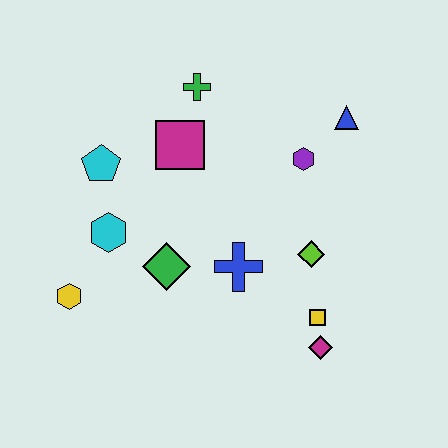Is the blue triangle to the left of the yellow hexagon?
No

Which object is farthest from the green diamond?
The blue triangle is farthest from the green diamond.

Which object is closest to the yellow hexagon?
The cyan hexagon is closest to the yellow hexagon.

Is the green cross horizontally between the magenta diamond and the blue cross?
No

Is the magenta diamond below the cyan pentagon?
Yes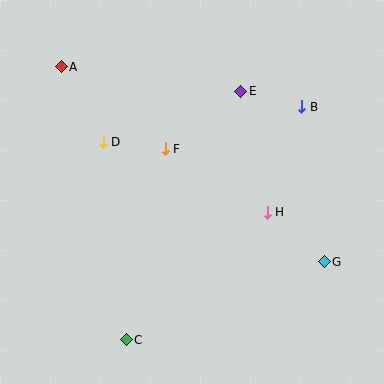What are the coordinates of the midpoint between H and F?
The midpoint between H and F is at (216, 180).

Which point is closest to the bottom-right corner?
Point G is closest to the bottom-right corner.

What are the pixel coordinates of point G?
Point G is at (324, 262).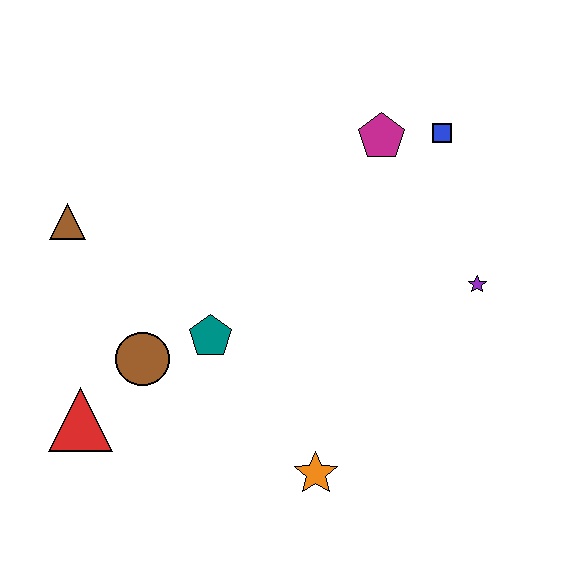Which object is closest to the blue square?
The magenta pentagon is closest to the blue square.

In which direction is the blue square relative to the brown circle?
The blue square is to the right of the brown circle.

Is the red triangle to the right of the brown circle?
No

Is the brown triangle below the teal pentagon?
No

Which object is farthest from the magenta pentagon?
The red triangle is farthest from the magenta pentagon.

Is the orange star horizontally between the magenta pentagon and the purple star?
No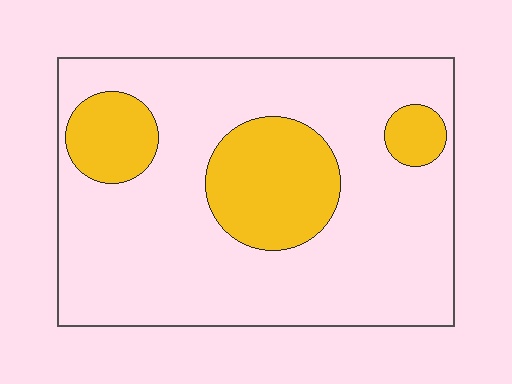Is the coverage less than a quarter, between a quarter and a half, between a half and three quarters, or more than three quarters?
Less than a quarter.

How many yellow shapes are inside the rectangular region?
3.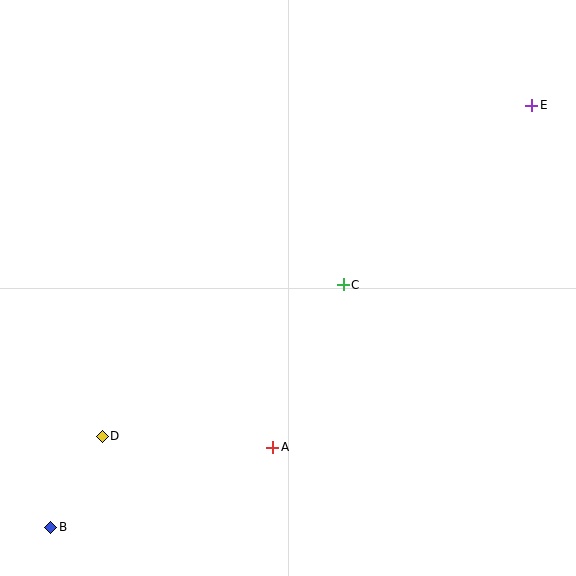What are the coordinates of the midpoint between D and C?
The midpoint between D and C is at (223, 361).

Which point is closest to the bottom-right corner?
Point A is closest to the bottom-right corner.